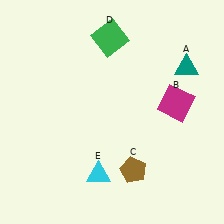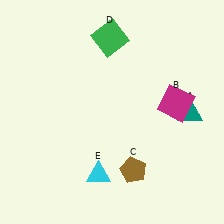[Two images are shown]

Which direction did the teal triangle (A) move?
The teal triangle (A) moved down.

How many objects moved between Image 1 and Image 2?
1 object moved between the two images.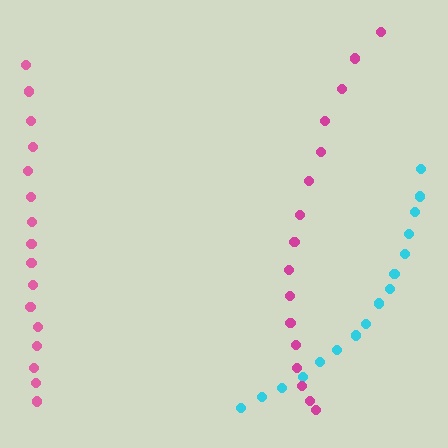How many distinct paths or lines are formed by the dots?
There are 3 distinct paths.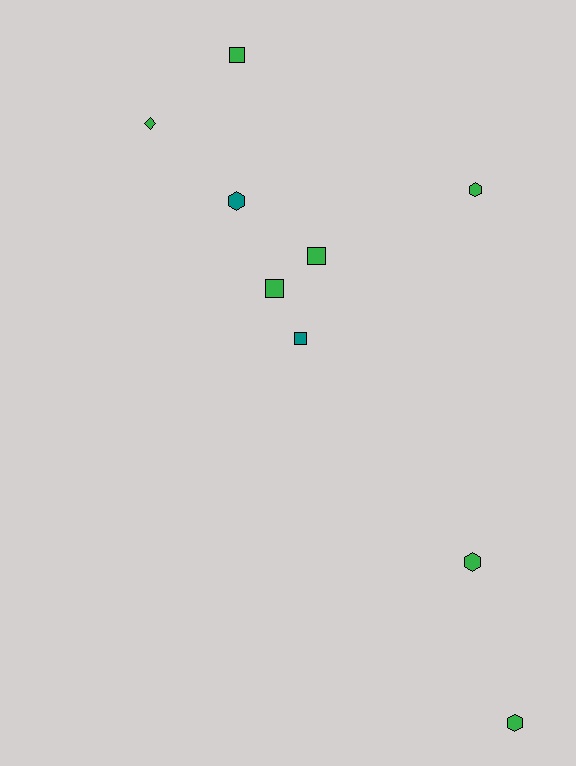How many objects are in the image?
There are 9 objects.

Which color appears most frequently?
Green, with 7 objects.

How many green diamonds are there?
There is 1 green diamond.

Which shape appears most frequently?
Square, with 4 objects.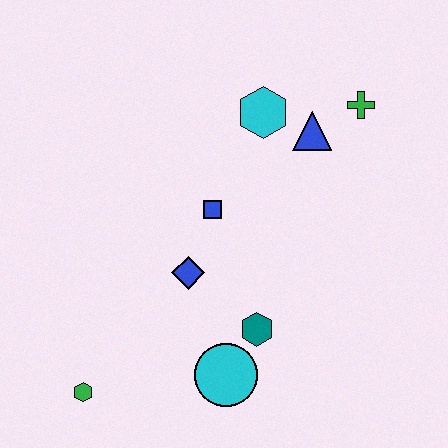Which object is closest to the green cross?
The blue triangle is closest to the green cross.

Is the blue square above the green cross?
No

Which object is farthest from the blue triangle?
The green hexagon is farthest from the blue triangle.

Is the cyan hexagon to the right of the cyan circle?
Yes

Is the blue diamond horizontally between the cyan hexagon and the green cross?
No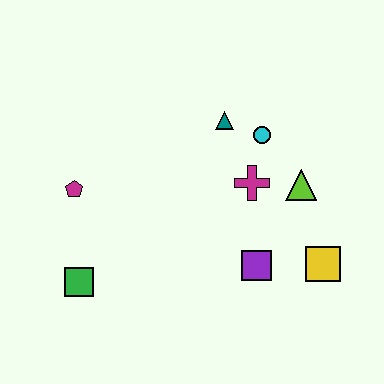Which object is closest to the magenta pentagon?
The green square is closest to the magenta pentagon.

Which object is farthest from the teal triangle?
The green square is farthest from the teal triangle.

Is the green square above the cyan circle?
No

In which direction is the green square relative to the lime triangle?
The green square is to the left of the lime triangle.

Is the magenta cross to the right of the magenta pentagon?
Yes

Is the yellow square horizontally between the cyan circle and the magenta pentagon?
No